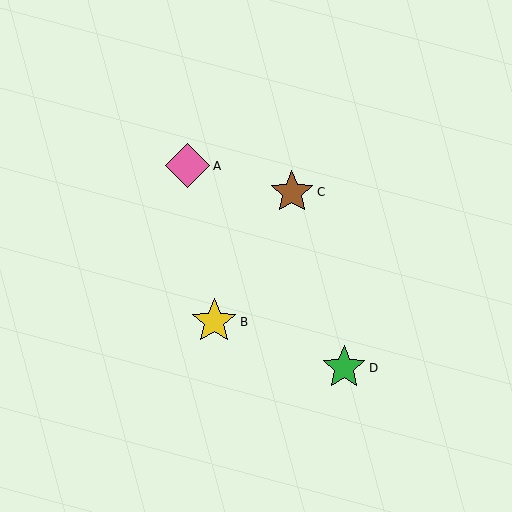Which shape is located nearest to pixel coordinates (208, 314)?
The yellow star (labeled B) at (214, 322) is nearest to that location.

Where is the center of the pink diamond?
The center of the pink diamond is at (188, 166).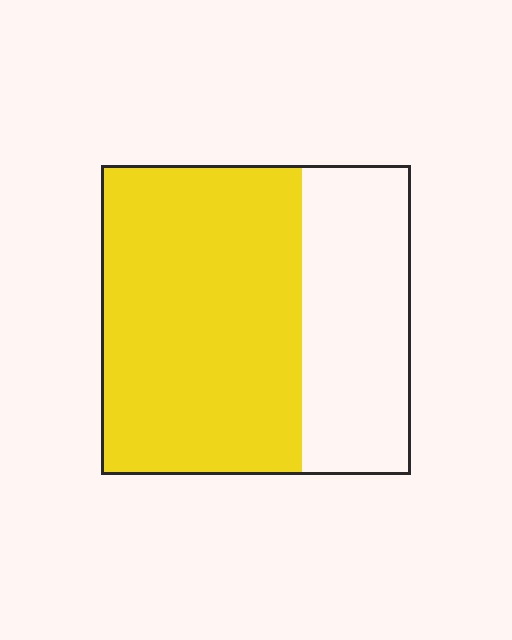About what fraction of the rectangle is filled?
About two thirds (2/3).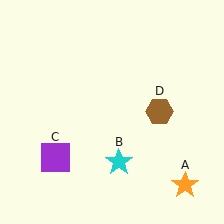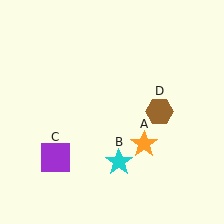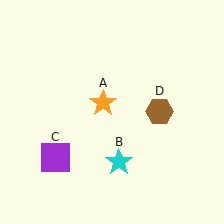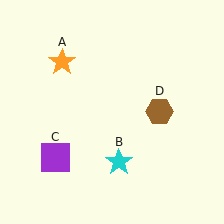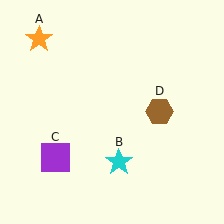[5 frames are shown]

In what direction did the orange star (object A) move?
The orange star (object A) moved up and to the left.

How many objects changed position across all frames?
1 object changed position: orange star (object A).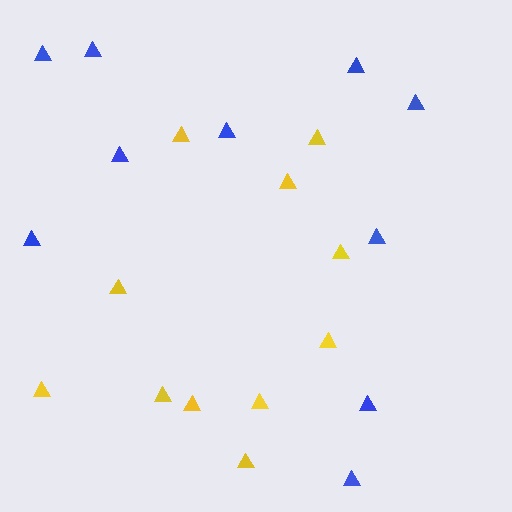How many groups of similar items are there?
There are 2 groups: one group of yellow triangles (11) and one group of blue triangles (10).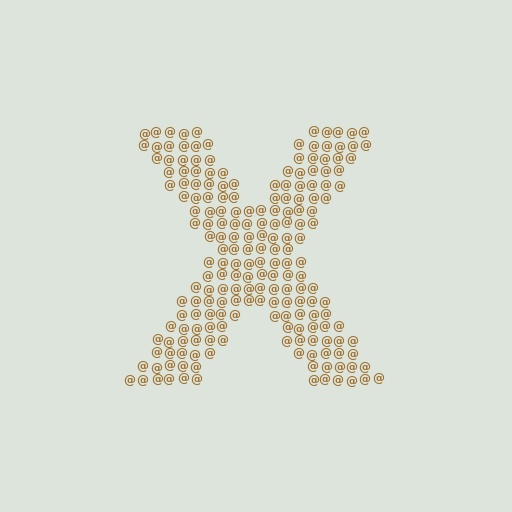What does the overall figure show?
The overall figure shows the letter X.